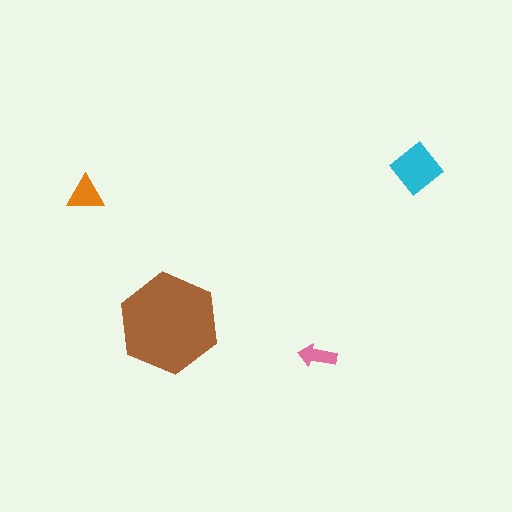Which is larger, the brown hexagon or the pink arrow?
The brown hexagon.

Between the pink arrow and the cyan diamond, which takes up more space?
The cyan diamond.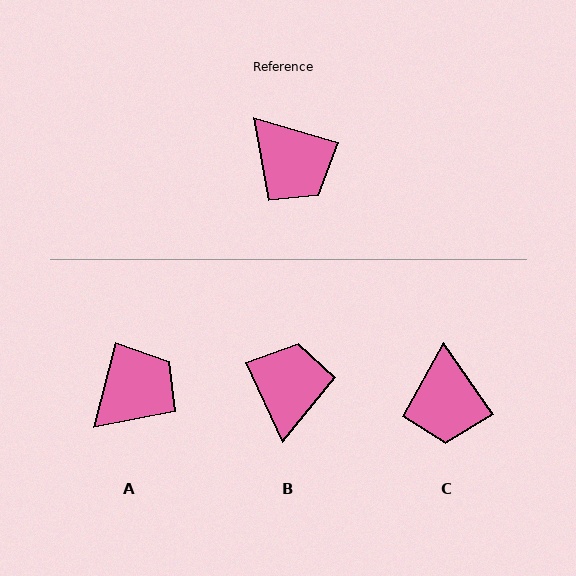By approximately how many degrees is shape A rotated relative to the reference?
Approximately 91 degrees counter-clockwise.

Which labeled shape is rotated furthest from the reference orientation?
B, about 131 degrees away.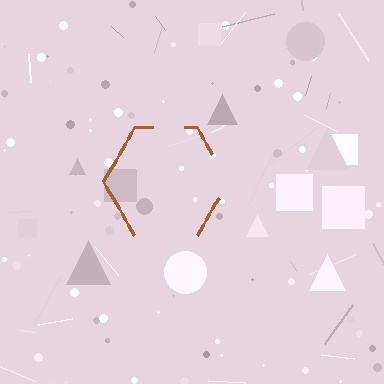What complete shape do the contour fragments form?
The contour fragments form a hexagon.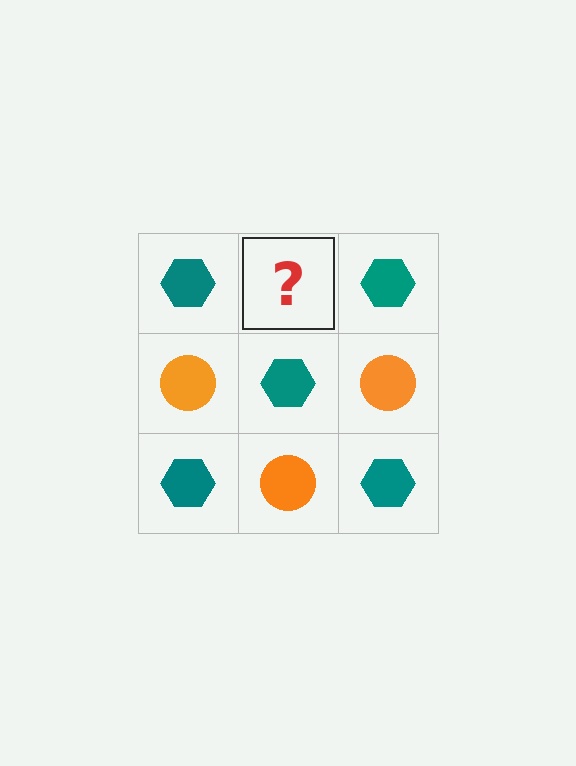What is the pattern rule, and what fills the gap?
The rule is that it alternates teal hexagon and orange circle in a checkerboard pattern. The gap should be filled with an orange circle.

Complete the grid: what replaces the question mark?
The question mark should be replaced with an orange circle.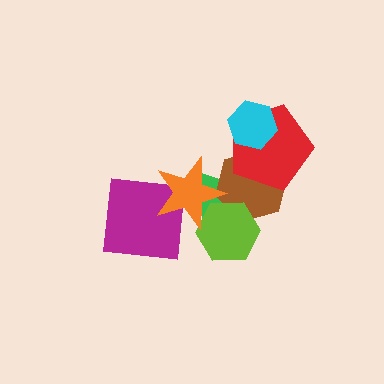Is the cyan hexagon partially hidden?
No, no other shape covers it.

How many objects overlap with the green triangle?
4 objects overlap with the green triangle.